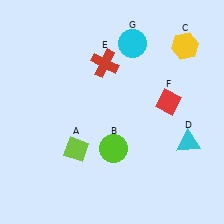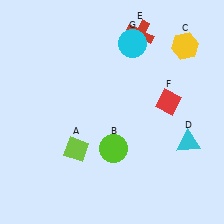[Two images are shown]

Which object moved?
The red cross (E) moved right.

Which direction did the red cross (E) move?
The red cross (E) moved right.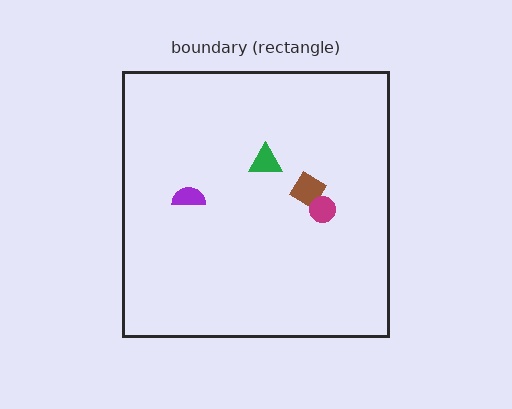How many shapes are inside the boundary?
4 inside, 0 outside.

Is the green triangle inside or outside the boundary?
Inside.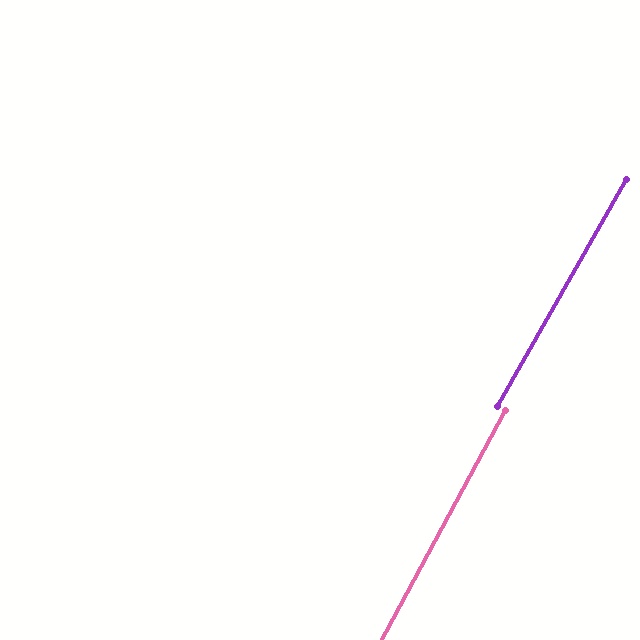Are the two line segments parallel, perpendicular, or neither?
Parallel — their directions differ by only 1.3°.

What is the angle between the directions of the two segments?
Approximately 1 degree.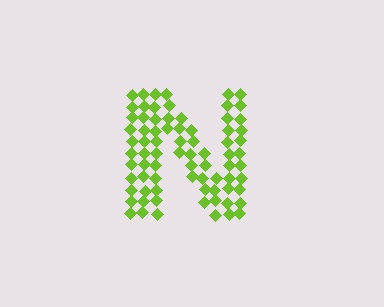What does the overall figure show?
The overall figure shows the letter N.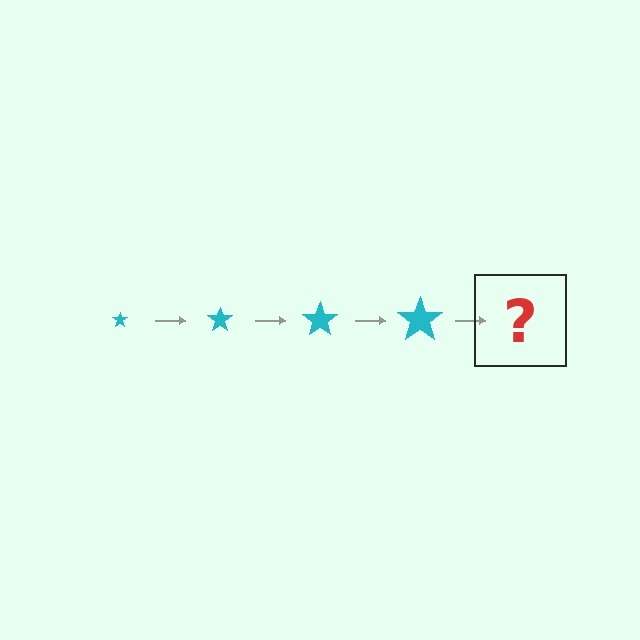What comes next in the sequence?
The next element should be a cyan star, larger than the previous one.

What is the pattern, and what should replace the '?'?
The pattern is that the star gets progressively larger each step. The '?' should be a cyan star, larger than the previous one.